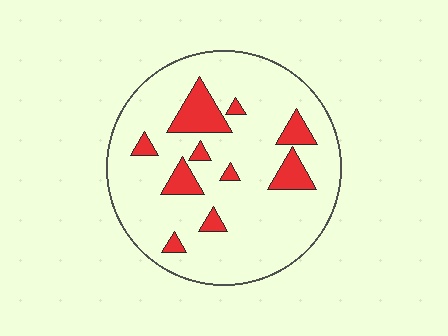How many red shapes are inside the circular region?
10.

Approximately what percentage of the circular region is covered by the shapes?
Approximately 15%.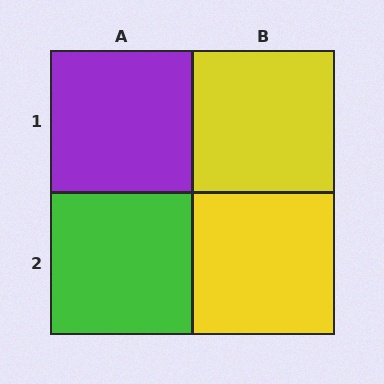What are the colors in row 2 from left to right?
Green, yellow.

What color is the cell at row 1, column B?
Yellow.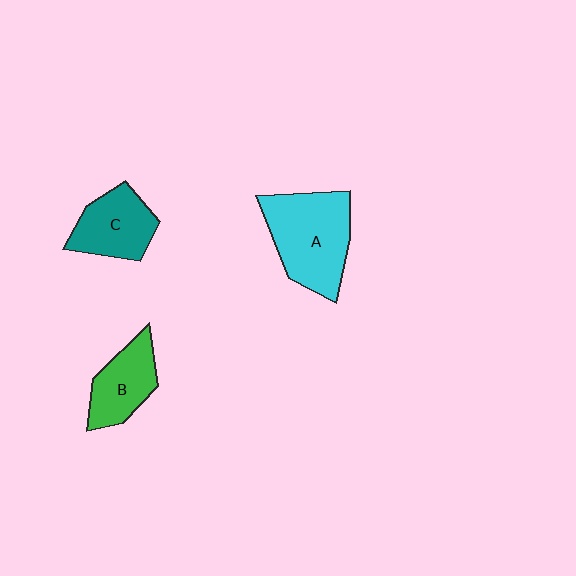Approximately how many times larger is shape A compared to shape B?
Approximately 1.7 times.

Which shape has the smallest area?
Shape B (green).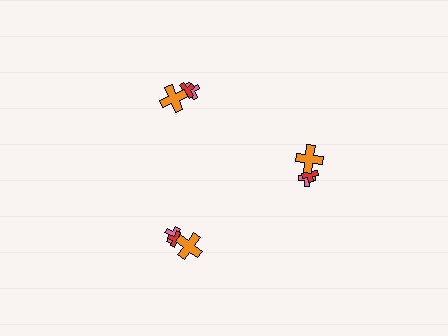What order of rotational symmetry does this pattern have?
This pattern has 3-fold rotational symmetry.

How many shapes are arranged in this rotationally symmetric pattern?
There are 9 shapes, arranged in 3 groups of 3.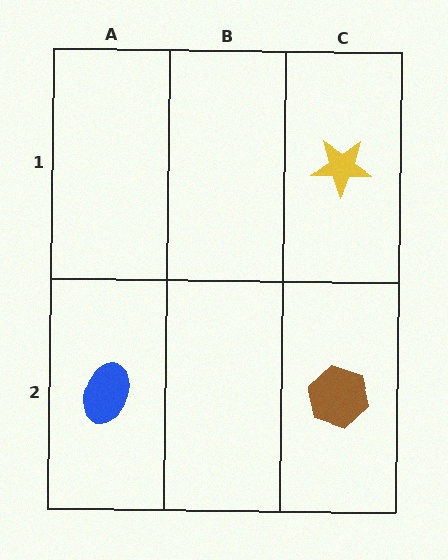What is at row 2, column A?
A blue ellipse.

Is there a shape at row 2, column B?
No, that cell is empty.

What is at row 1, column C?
A yellow star.